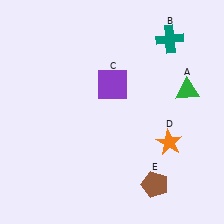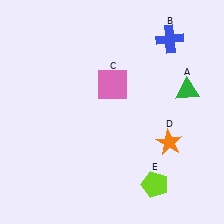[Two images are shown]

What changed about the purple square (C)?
In Image 1, C is purple. In Image 2, it changed to pink.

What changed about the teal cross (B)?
In Image 1, B is teal. In Image 2, it changed to blue.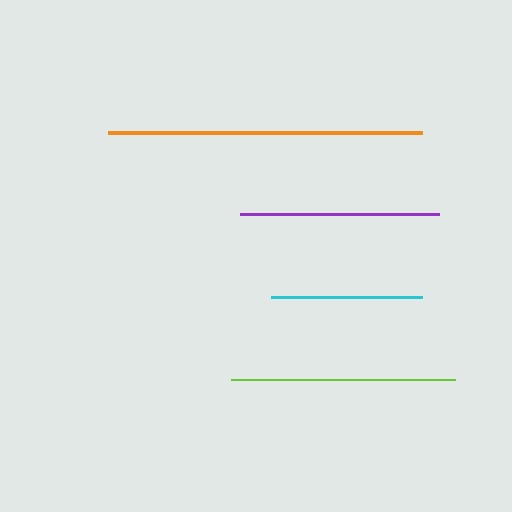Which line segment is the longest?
The orange line is the longest at approximately 315 pixels.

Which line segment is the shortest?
The cyan line is the shortest at approximately 151 pixels.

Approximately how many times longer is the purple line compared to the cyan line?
The purple line is approximately 1.3 times the length of the cyan line.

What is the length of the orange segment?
The orange segment is approximately 315 pixels long.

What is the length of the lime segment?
The lime segment is approximately 224 pixels long.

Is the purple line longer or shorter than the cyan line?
The purple line is longer than the cyan line.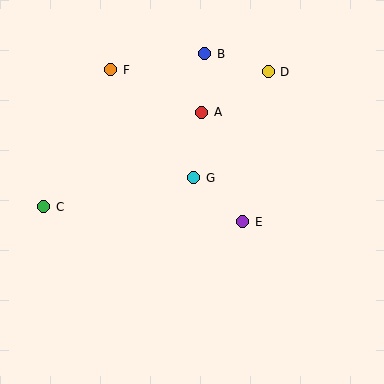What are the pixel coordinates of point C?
Point C is at (44, 207).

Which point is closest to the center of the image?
Point G at (194, 178) is closest to the center.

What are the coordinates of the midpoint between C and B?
The midpoint between C and B is at (124, 130).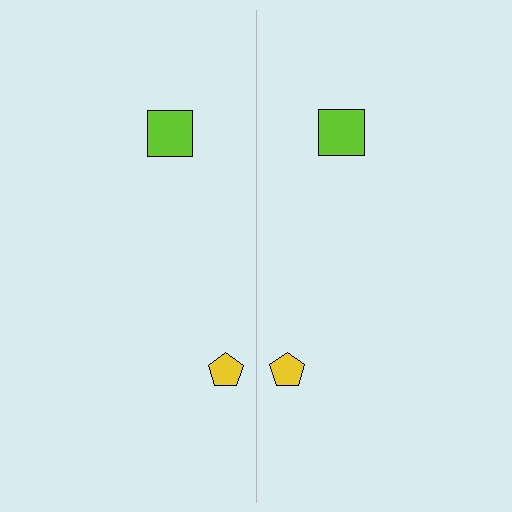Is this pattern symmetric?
Yes, this pattern has bilateral (reflection) symmetry.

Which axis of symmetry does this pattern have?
The pattern has a vertical axis of symmetry running through the center of the image.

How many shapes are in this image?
There are 4 shapes in this image.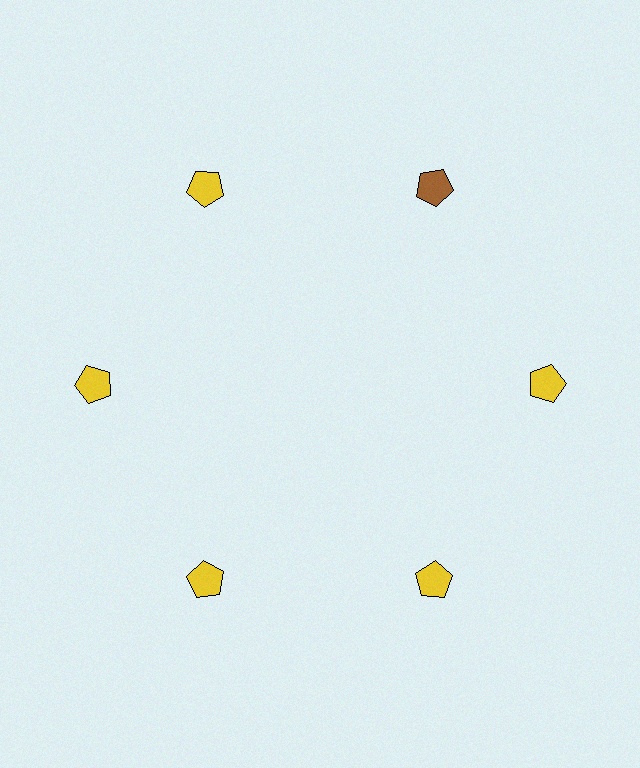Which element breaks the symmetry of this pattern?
The brown pentagon at roughly the 1 o'clock position breaks the symmetry. All other shapes are yellow pentagons.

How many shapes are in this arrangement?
There are 6 shapes arranged in a ring pattern.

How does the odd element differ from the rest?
It has a different color: brown instead of yellow.